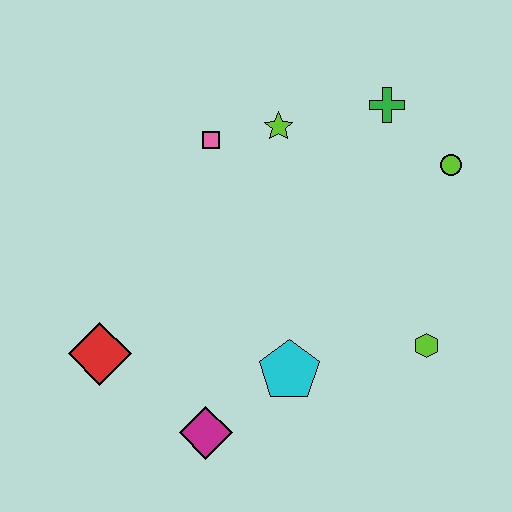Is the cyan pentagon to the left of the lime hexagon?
Yes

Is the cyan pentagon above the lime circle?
No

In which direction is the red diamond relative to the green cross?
The red diamond is to the left of the green cross.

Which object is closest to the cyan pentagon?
The magenta diamond is closest to the cyan pentagon.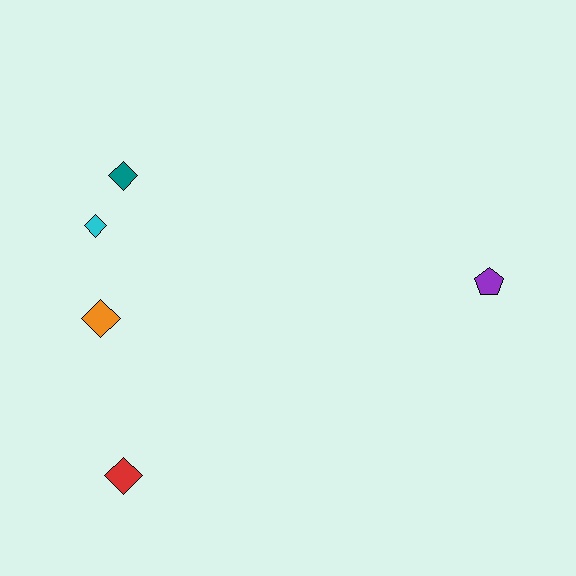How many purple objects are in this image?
There is 1 purple object.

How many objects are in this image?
There are 5 objects.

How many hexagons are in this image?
There are no hexagons.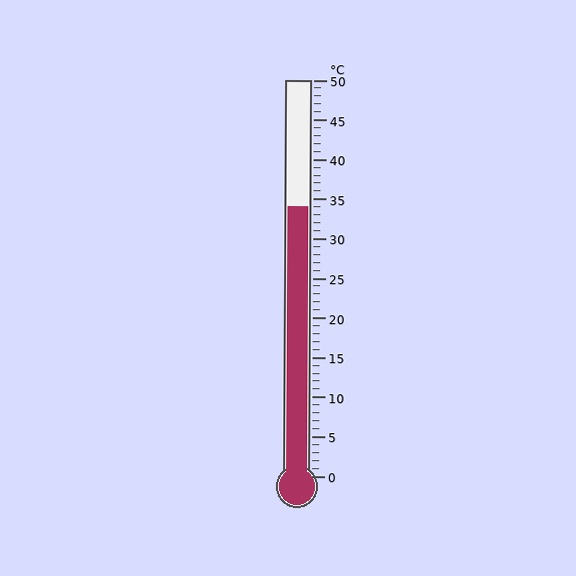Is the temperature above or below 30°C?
The temperature is above 30°C.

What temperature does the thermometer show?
The thermometer shows approximately 34°C.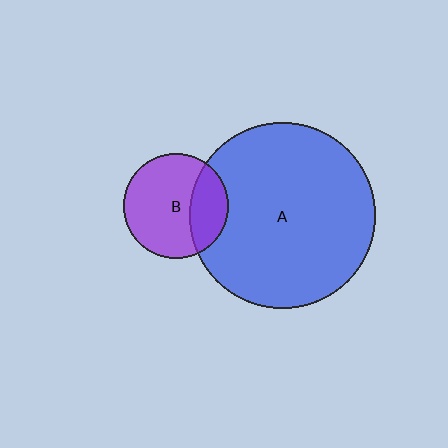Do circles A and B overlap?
Yes.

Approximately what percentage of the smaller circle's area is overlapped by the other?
Approximately 30%.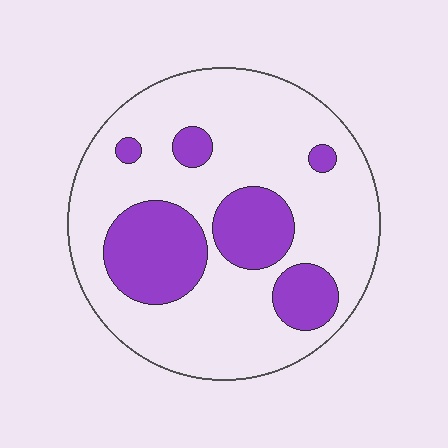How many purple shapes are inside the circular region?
6.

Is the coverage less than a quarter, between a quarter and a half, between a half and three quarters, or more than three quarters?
Between a quarter and a half.